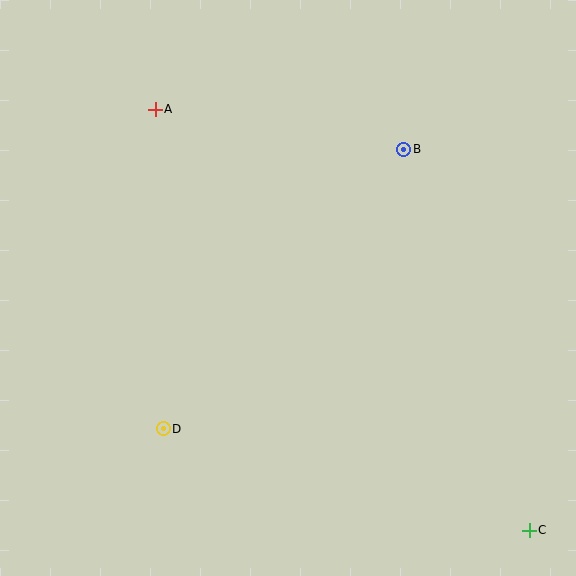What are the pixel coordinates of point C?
Point C is at (529, 530).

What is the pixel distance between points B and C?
The distance between B and C is 401 pixels.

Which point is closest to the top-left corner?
Point A is closest to the top-left corner.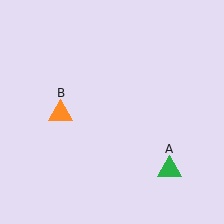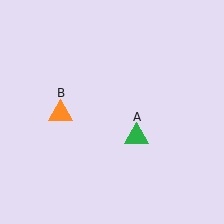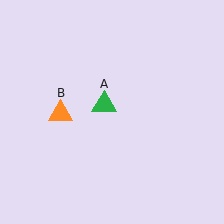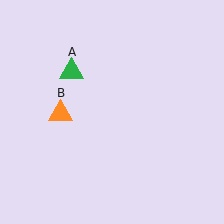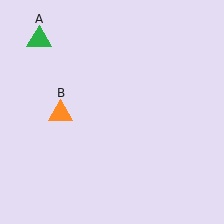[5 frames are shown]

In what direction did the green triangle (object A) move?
The green triangle (object A) moved up and to the left.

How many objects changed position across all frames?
1 object changed position: green triangle (object A).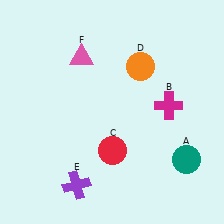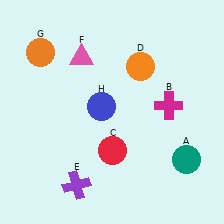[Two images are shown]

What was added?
An orange circle (G), a blue circle (H) were added in Image 2.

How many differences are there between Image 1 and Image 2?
There are 2 differences between the two images.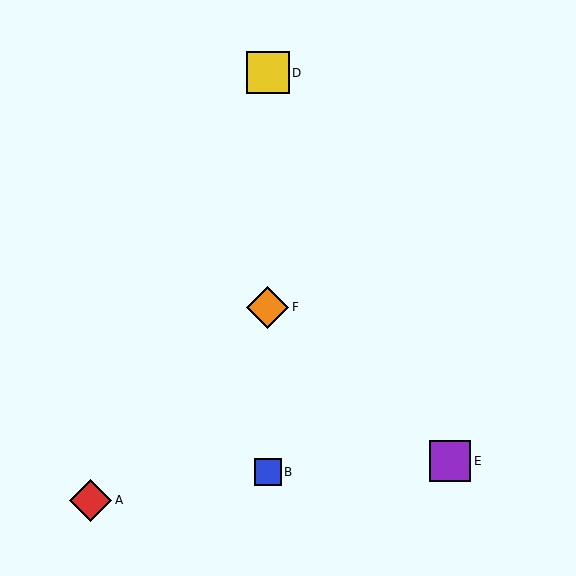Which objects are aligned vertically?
Objects B, C, D, F are aligned vertically.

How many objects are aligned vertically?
4 objects (B, C, D, F) are aligned vertically.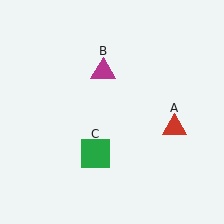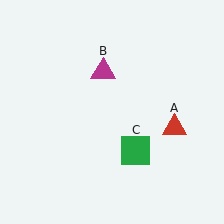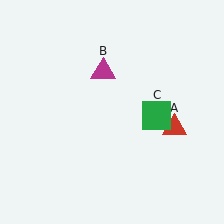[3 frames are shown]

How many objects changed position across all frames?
1 object changed position: green square (object C).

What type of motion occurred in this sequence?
The green square (object C) rotated counterclockwise around the center of the scene.